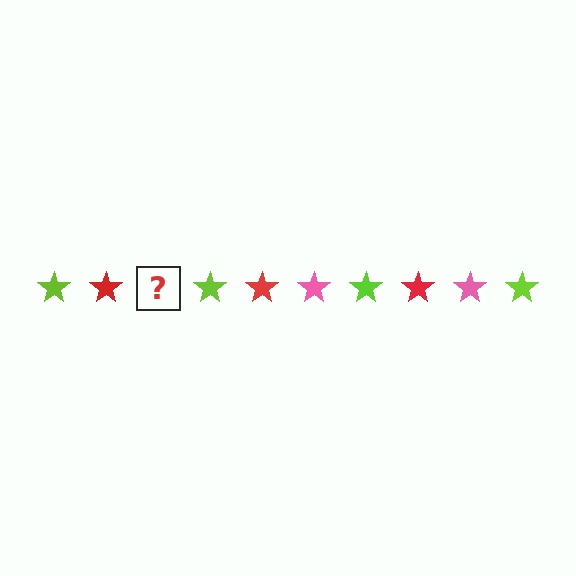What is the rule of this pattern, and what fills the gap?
The rule is that the pattern cycles through lime, red, pink stars. The gap should be filled with a pink star.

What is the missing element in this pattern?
The missing element is a pink star.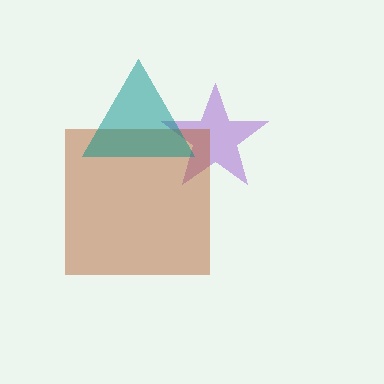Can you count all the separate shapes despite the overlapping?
Yes, there are 3 separate shapes.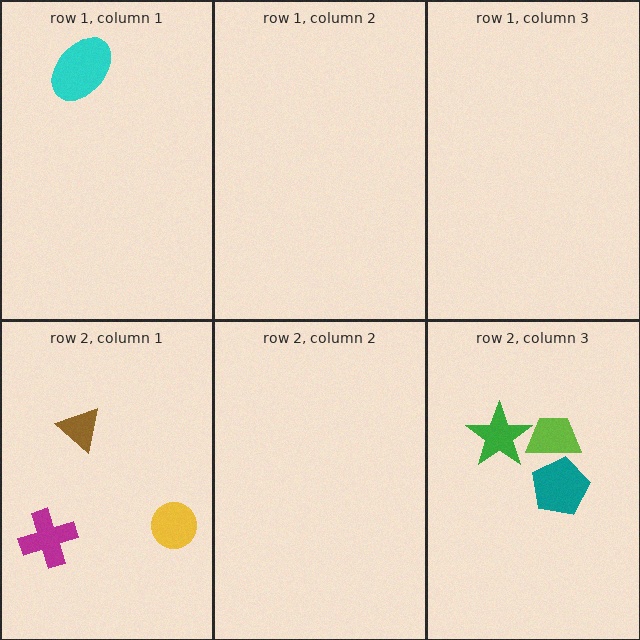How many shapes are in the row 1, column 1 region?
1.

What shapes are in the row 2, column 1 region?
The magenta cross, the yellow circle, the brown triangle.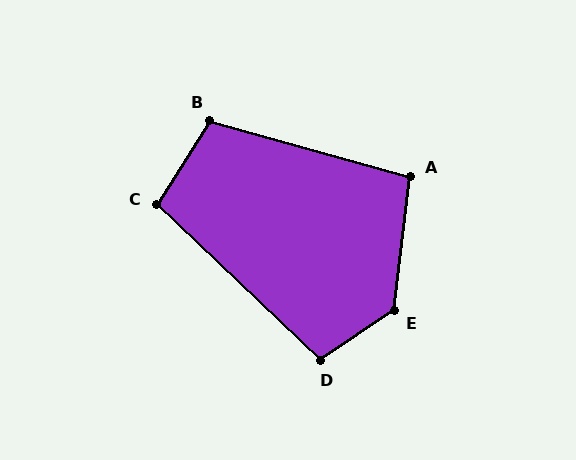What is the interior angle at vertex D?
Approximately 103 degrees (obtuse).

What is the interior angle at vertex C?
Approximately 101 degrees (obtuse).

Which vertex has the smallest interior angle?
A, at approximately 99 degrees.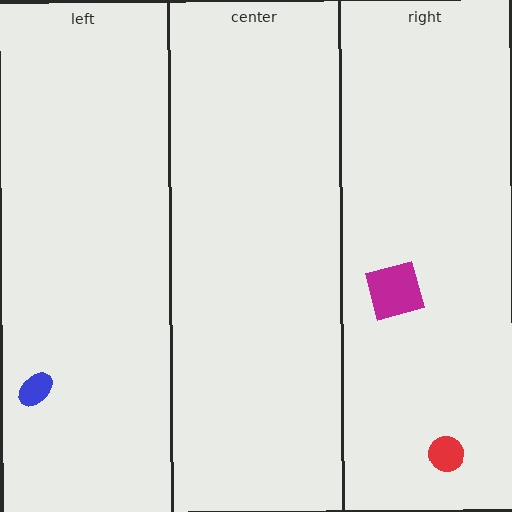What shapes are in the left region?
The blue ellipse.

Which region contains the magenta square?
The right region.